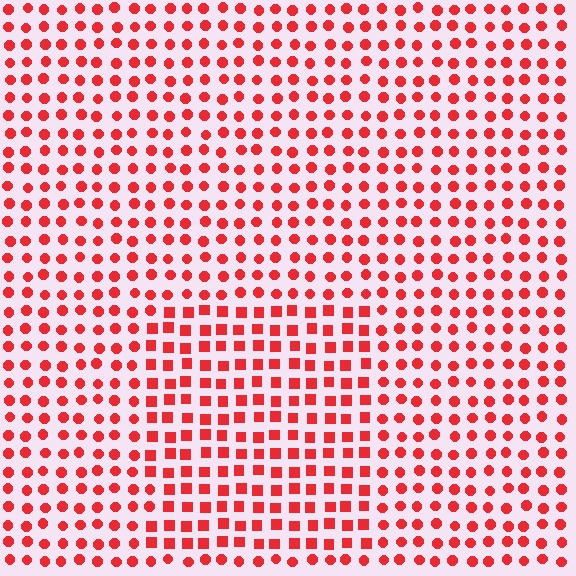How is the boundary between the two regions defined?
The boundary is defined by a change in element shape: squares inside vs. circles outside. All elements share the same color and spacing.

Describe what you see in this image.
The image is filled with small red elements arranged in a uniform grid. A rectangle-shaped region contains squares, while the surrounding area contains circles. The boundary is defined purely by the change in element shape.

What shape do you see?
I see a rectangle.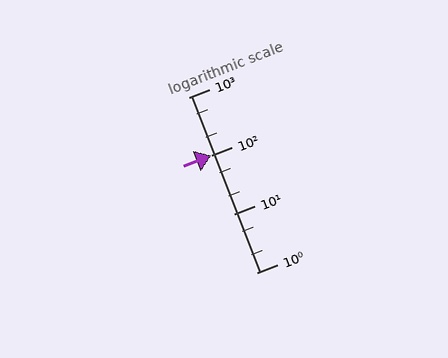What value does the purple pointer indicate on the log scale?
The pointer indicates approximately 100.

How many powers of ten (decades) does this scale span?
The scale spans 3 decades, from 1 to 1000.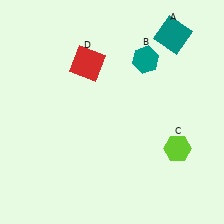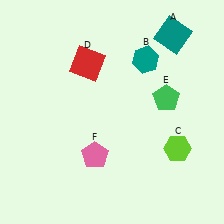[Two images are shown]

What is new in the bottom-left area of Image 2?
A pink pentagon (F) was added in the bottom-left area of Image 2.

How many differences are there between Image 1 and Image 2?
There are 2 differences between the two images.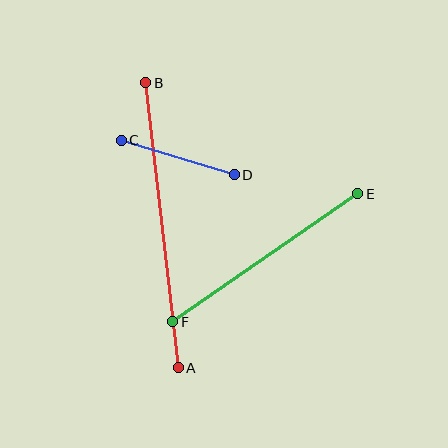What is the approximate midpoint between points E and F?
The midpoint is at approximately (265, 258) pixels.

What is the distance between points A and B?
The distance is approximately 287 pixels.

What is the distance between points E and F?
The distance is approximately 225 pixels.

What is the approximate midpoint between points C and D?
The midpoint is at approximately (178, 158) pixels.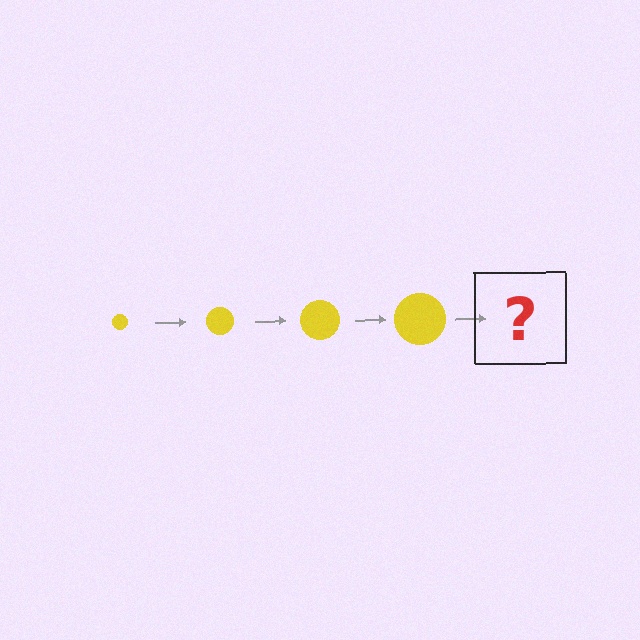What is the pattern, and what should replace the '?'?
The pattern is that the circle gets progressively larger each step. The '?' should be a yellow circle, larger than the previous one.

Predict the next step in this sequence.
The next step is a yellow circle, larger than the previous one.